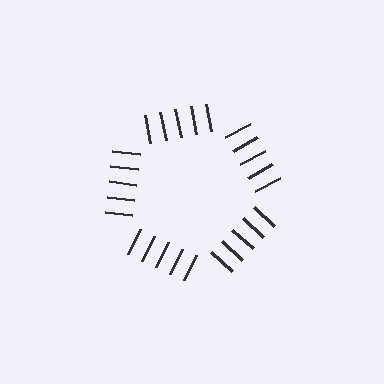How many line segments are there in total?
25 — 5 along each of the 5 edges.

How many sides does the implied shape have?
5 sides — the line-ends trace a pentagon.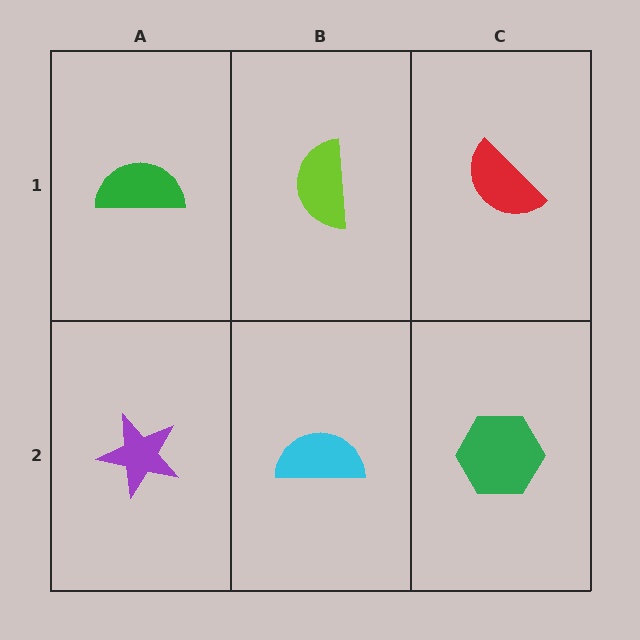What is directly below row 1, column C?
A green hexagon.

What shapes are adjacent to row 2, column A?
A green semicircle (row 1, column A), a cyan semicircle (row 2, column B).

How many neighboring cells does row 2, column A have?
2.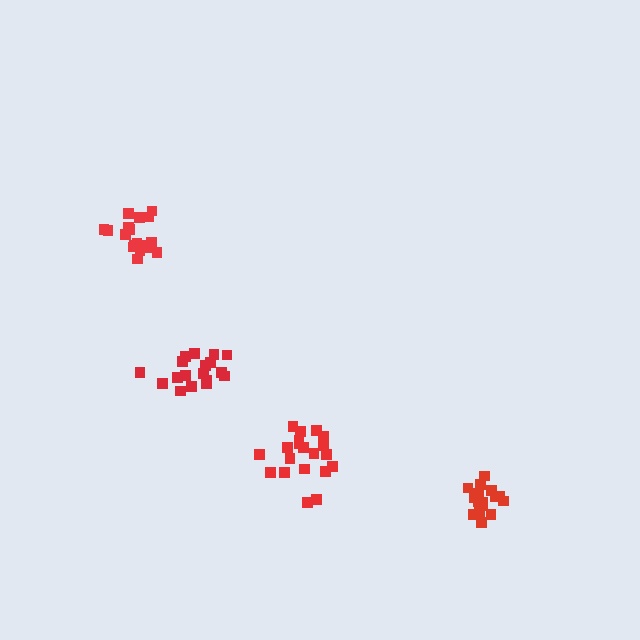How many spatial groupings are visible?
There are 4 spatial groupings.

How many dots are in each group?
Group 1: 18 dots, Group 2: 19 dots, Group 3: 20 dots, Group 4: 17 dots (74 total).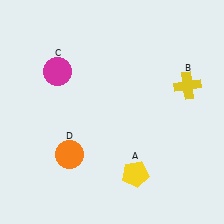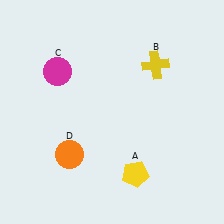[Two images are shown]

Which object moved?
The yellow cross (B) moved left.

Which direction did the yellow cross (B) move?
The yellow cross (B) moved left.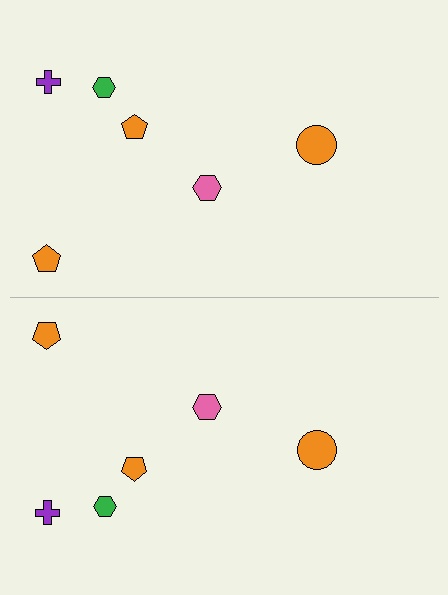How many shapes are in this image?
There are 12 shapes in this image.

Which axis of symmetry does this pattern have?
The pattern has a horizontal axis of symmetry running through the center of the image.